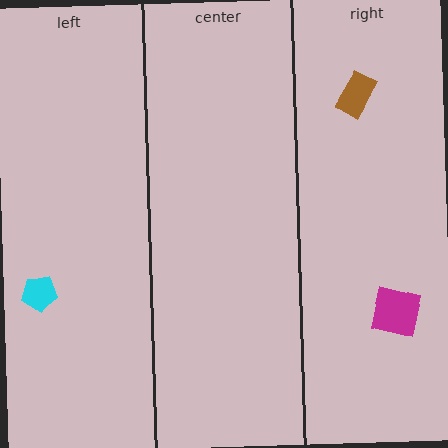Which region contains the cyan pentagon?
The left region.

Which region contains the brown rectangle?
The right region.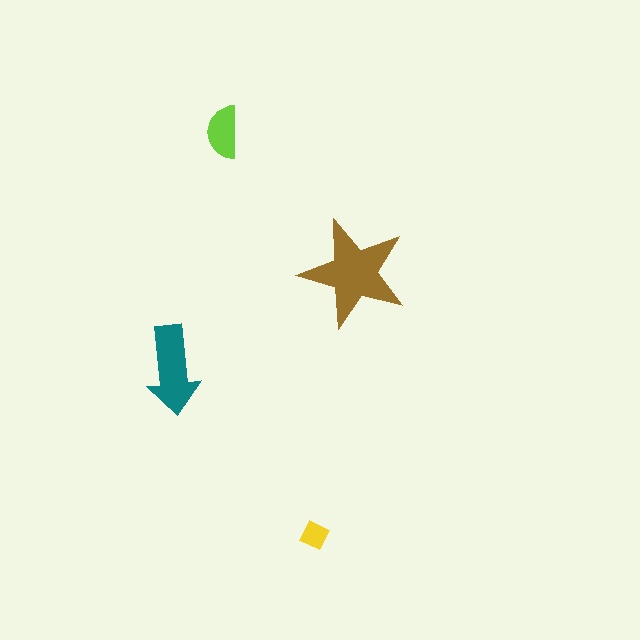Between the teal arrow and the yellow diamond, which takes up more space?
The teal arrow.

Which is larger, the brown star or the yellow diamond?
The brown star.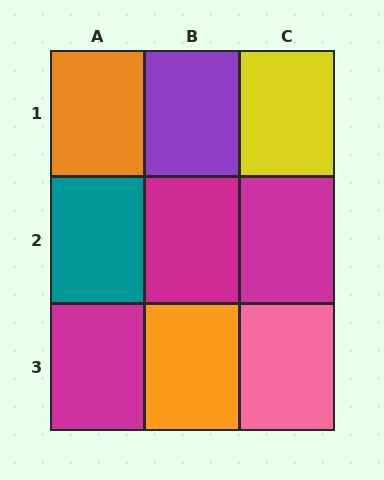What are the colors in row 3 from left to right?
Magenta, orange, pink.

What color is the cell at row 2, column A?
Teal.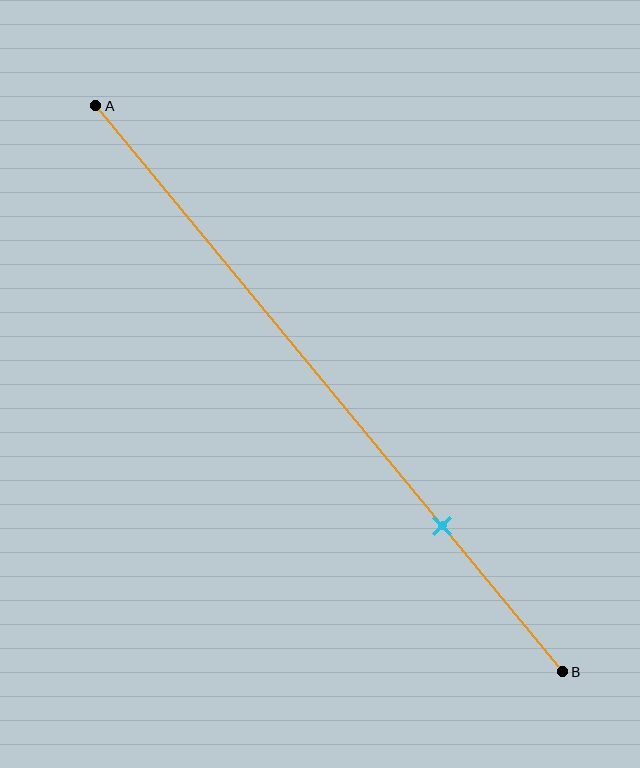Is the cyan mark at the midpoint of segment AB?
No, the mark is at about 75% from A, not at the 50% midpoint.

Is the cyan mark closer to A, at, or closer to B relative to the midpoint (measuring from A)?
The cyan mark is closer to point B than the midpoint of segment AB.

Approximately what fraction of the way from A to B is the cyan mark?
The cyan mark is approximately 75% of the way from A to B.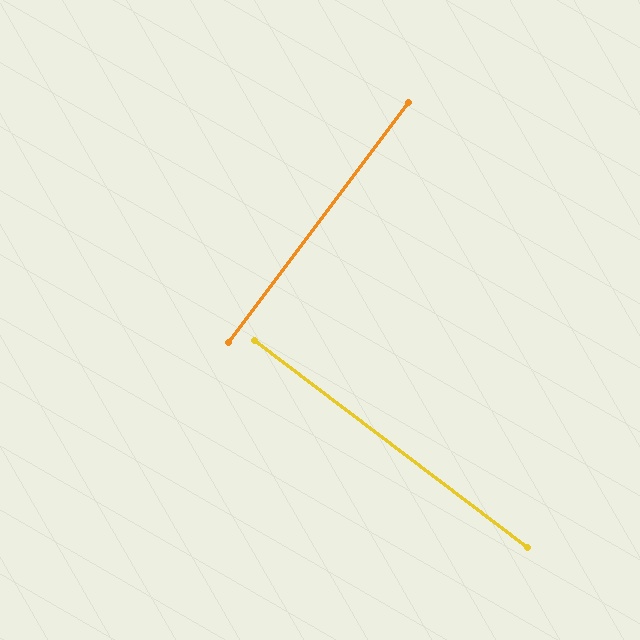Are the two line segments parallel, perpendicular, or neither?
Perpendicular — they meet at approximately 90°.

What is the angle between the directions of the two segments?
Approximately 90 degrees.